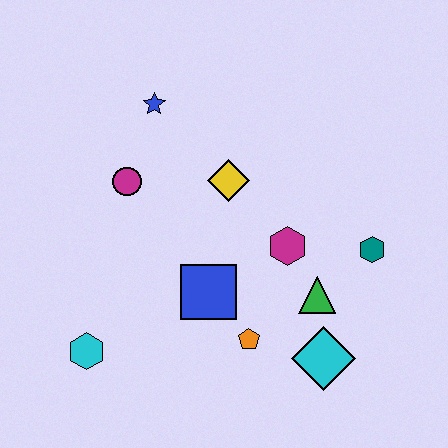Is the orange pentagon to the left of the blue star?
No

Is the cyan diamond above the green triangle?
No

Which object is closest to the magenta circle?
The blue star is closest to the magenta circle.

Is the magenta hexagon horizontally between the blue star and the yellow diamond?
No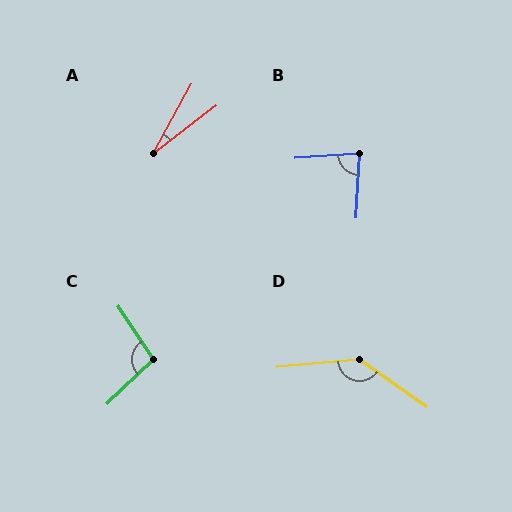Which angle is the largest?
D, at approximately 139 degrees.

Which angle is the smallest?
A, at approximately 23 degrees.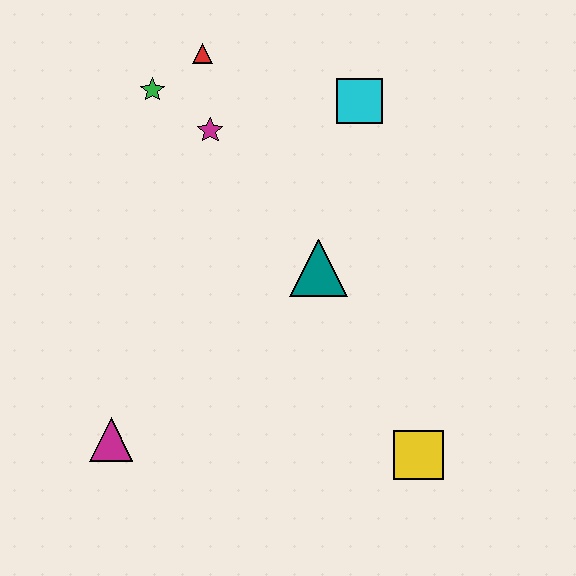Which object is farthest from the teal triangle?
The magenta triangle is farthest from the teal triangle.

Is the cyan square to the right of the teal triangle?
Yes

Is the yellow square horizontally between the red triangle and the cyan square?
No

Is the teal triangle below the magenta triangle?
No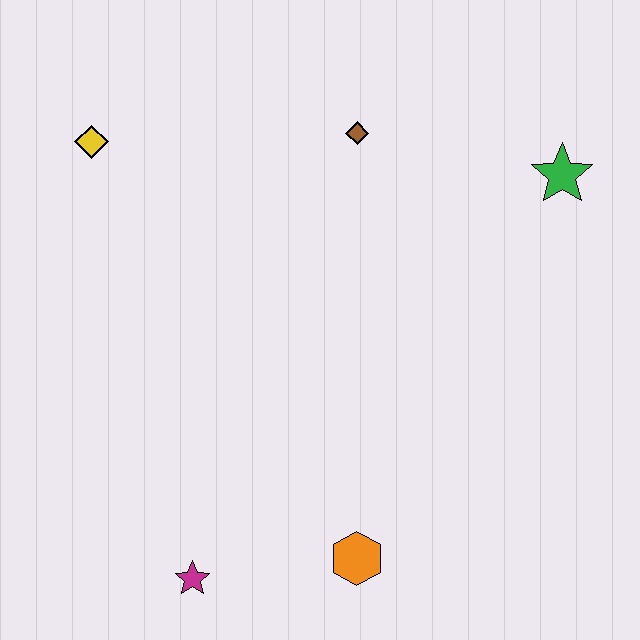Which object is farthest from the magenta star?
The green star is farthest from the magenta star.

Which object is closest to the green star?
The brown diamond is closest to the green star.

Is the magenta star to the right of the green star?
No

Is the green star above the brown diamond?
No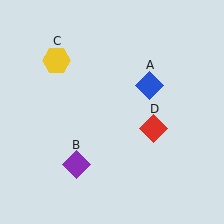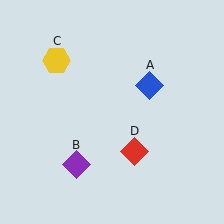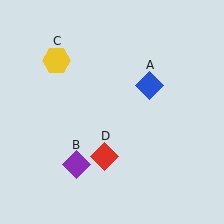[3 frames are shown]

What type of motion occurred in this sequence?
The red diamond (object D) rotated clockwise around the center of the scene.